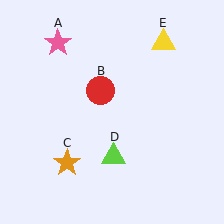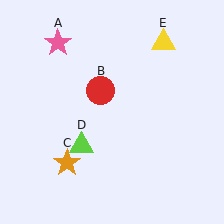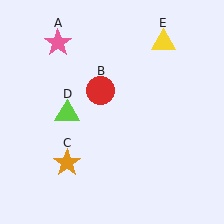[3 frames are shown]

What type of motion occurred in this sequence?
The lime triangle (object D) rotated clockwise around the center of the scene.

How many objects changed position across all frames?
1 object changed position: lime triangle (object D).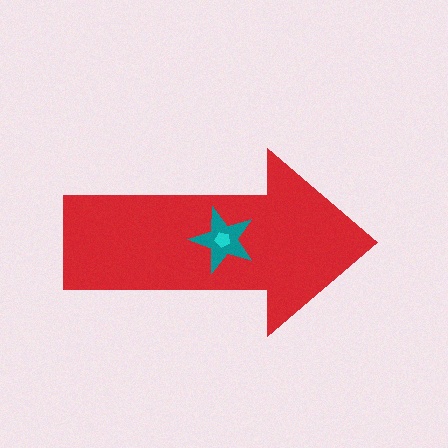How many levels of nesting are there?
3.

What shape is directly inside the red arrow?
The teal star.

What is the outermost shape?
The red arrow.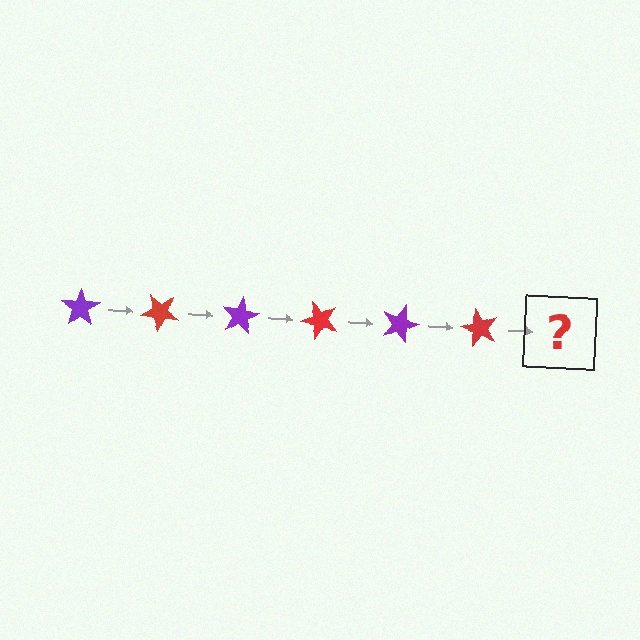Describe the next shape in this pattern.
It should be a purple star, rotated 240 degrees from the start.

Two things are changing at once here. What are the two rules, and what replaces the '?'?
The two rules are that it rotates 40 degrees each step and the color cycles through purple and red. The '?' should be a purple star, rotated 240 degrees from the start.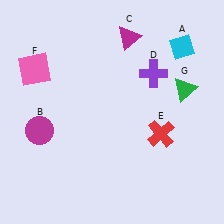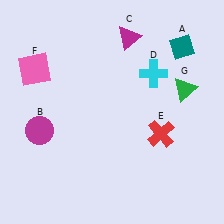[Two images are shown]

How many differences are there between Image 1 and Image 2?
There are 2 differences between the two images.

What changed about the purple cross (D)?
In Image 1, D is purple. In Image 2, it changed to cyan.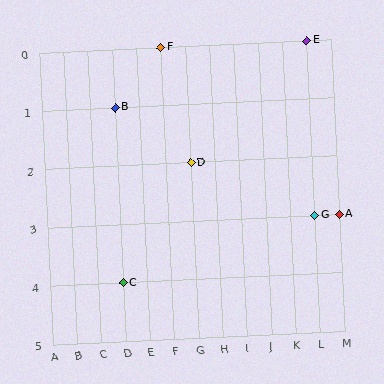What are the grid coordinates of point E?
Point E is at grid coordinates (L, 0).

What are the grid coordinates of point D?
Point D is at grid coordinates (G, 2).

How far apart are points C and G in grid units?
Points C and G are 8 columns and 1 row apart (about 8.1 grid units diagonally).